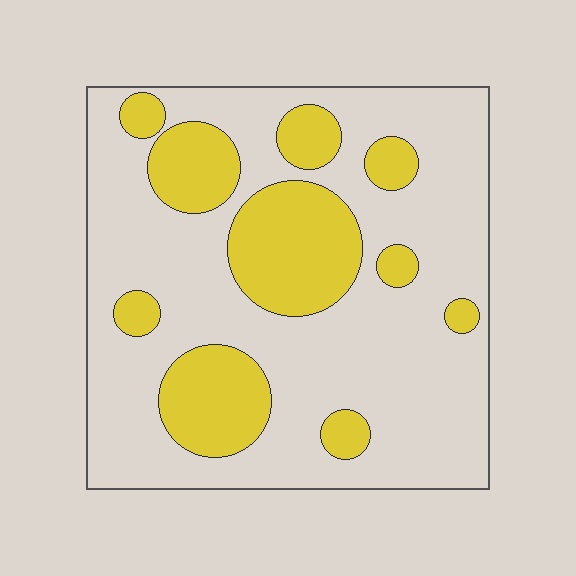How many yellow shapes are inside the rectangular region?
10.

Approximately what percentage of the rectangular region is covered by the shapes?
Approximately 30%.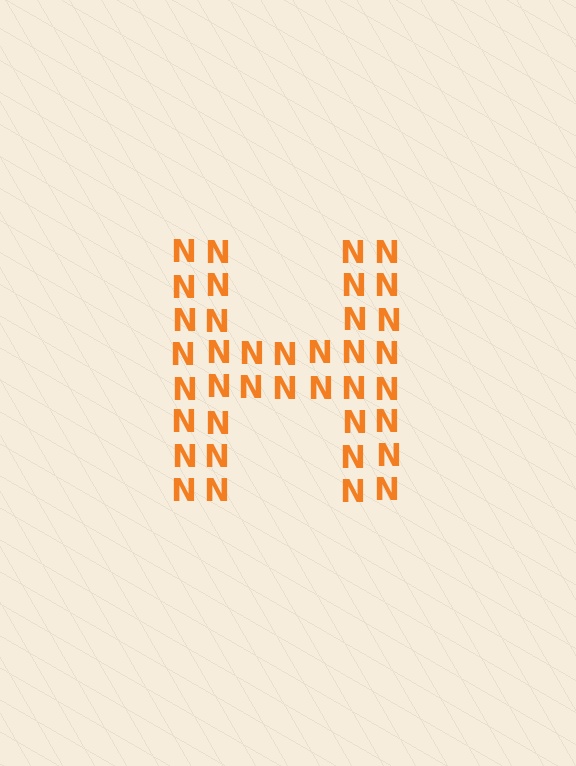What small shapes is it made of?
It is made of small letter N's.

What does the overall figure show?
The overall figure shows the letter H.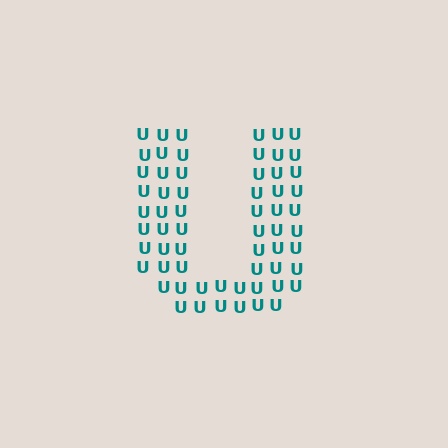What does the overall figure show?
The overall figure shows the letter U.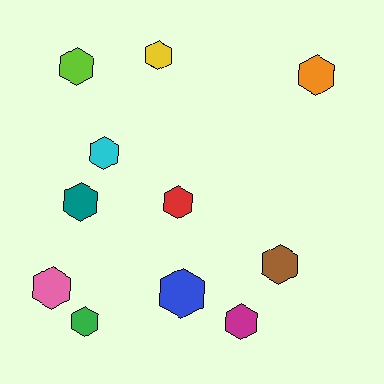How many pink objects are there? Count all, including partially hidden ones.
There is 1 pink object.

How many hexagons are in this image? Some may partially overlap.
There are 11 hexagons.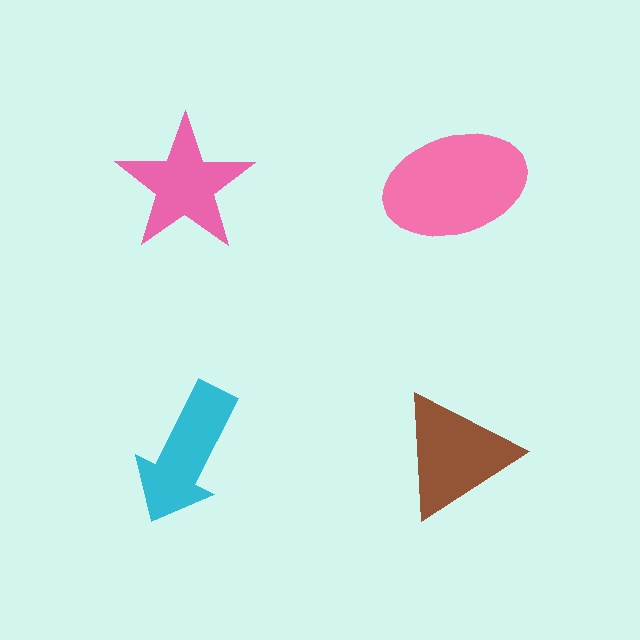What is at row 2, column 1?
A cyan arrow.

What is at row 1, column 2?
A pink ellipse.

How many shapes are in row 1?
2 shapes.